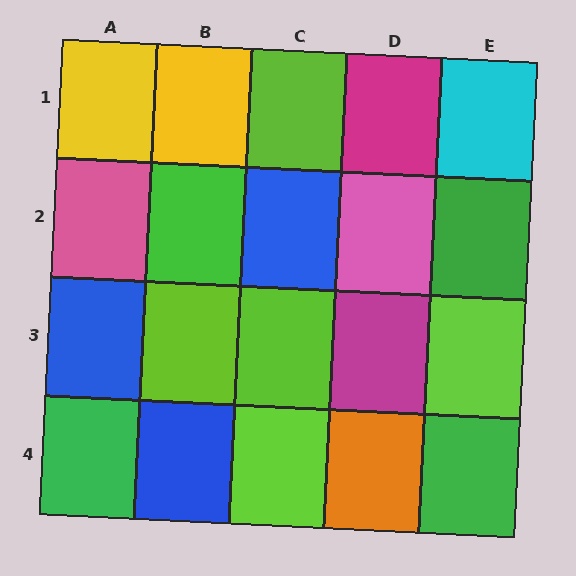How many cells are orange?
1 cell is orange.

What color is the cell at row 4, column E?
Green.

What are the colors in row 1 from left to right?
Yellow, yellow, lime, magenta, cyan.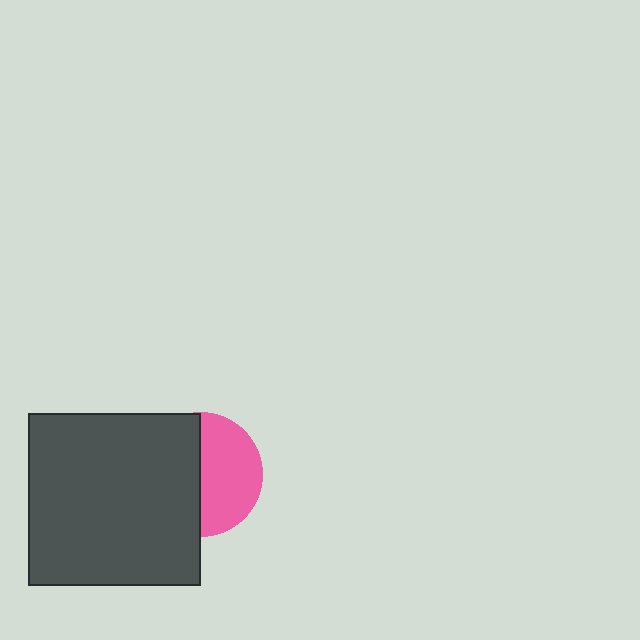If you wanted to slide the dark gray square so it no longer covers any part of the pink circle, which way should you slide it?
Slide it left — that is the most direct way to separate the two shapes.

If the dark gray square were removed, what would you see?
You would see the complete pink circle.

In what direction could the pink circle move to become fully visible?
The pink circle could move right. That would shift it out from behind the dark gray square entirely.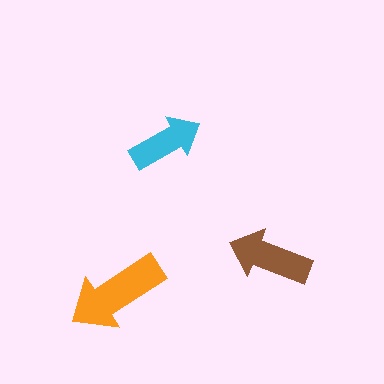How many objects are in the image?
There are 3 objects in the image.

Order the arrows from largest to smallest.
the orange one, the brown one, the cyan one.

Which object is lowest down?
The orange arrow is bottommost.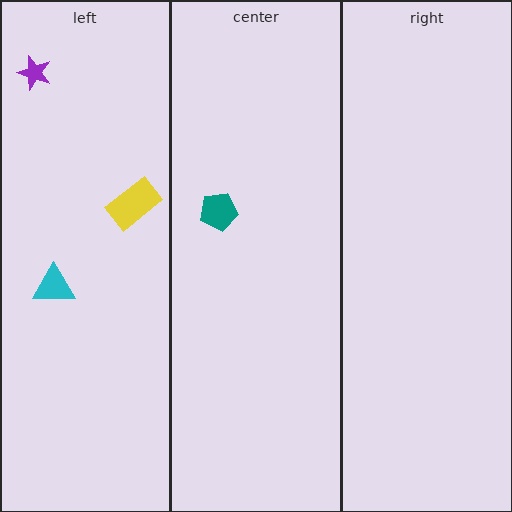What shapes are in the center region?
The teal pentagon.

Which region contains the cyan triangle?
The left region.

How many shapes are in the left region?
3.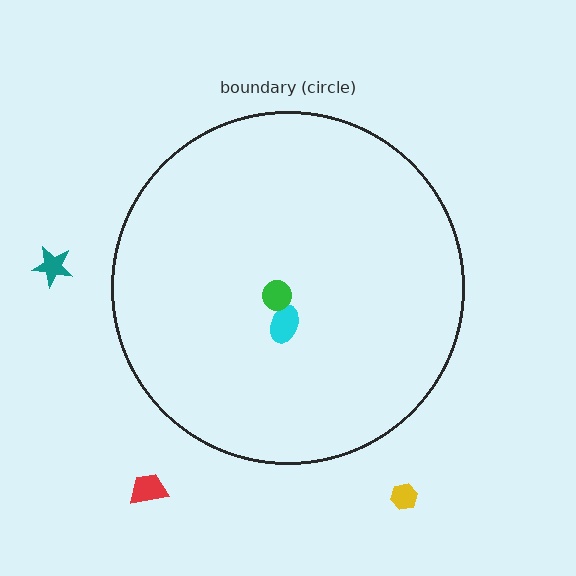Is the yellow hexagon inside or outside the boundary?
Outside.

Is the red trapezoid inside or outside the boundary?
Outside.